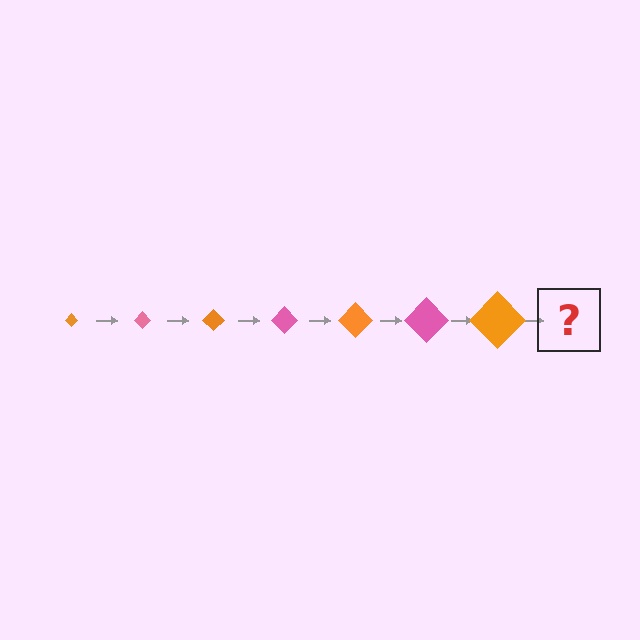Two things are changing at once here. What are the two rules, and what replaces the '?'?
The two rules are that the diamond grows larger each step and the color cycles through orange and pink. The '?' should be a pink diamond, larger than the previous one.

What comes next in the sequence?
The next element should be a pink diamond, larger than the previous one.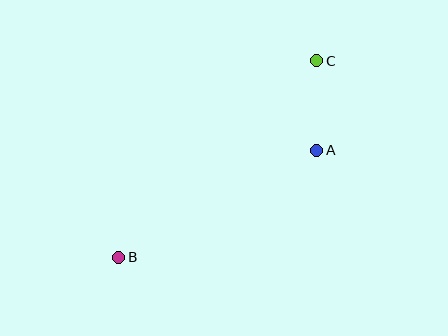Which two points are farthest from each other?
Points B and C are farthest from each other.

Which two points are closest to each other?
Points A and C are closest to each other.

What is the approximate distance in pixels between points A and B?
The distance between A and B is approximately 225 pixels.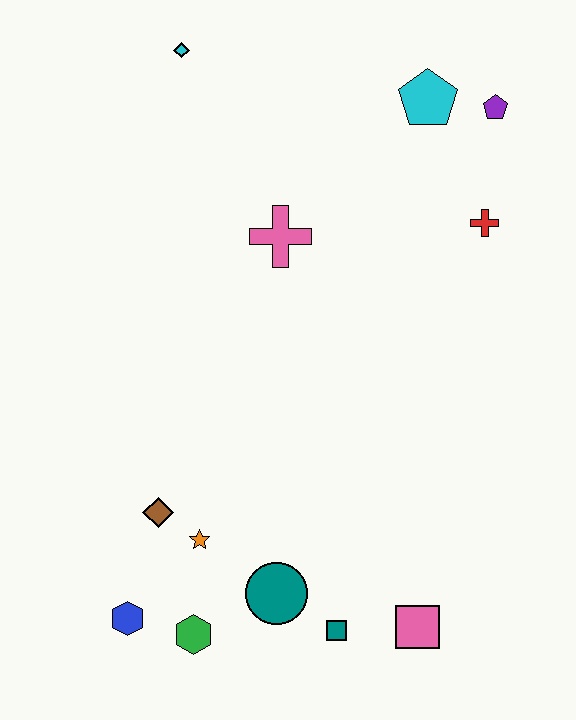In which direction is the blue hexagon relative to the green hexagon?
The blue hexagon is to the left of the green hexagon.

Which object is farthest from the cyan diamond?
The pink square is farthest from the cyan diamond.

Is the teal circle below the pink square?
No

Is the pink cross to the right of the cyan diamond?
Yes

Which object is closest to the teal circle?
The teal square is closest to the teal circle.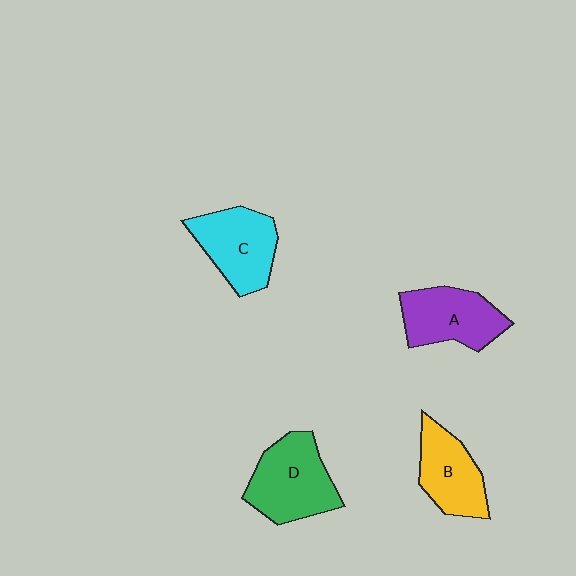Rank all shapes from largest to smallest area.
From largest to smallest: D (green), C (cyan), A (purple), B (yellow).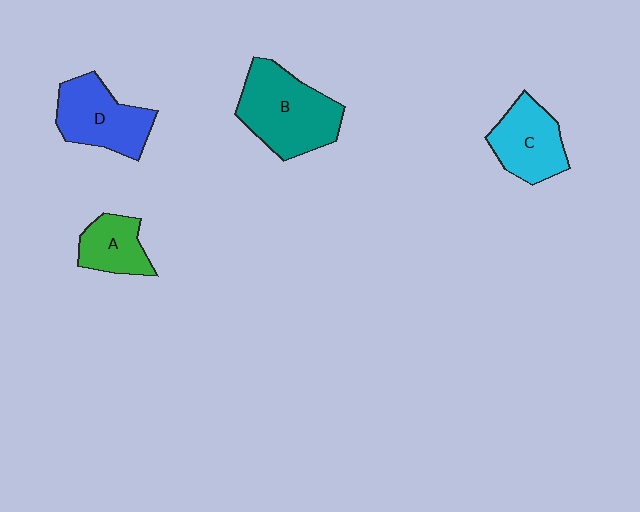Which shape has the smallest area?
Shape A (green).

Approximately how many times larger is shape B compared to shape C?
Approximately 1.5 times.